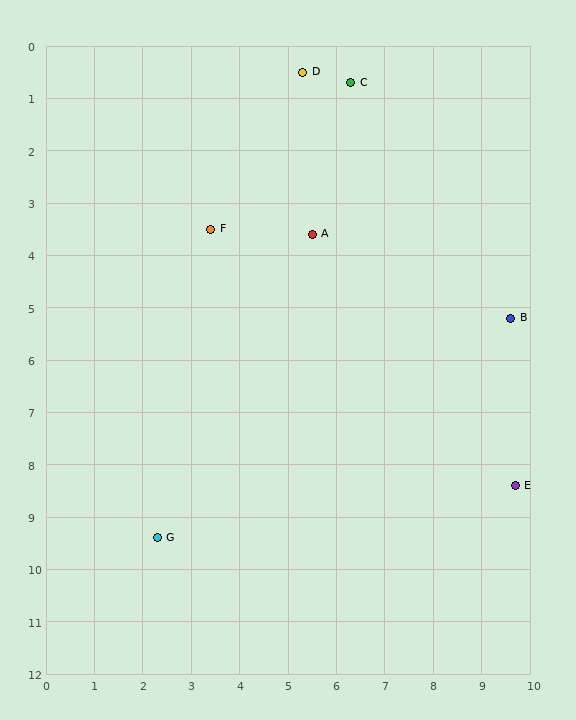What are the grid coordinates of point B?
Point B is at approximately (9.6, 5.2).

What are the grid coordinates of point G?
Point G is at approximately (2.3, 9.4).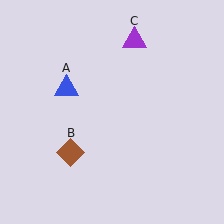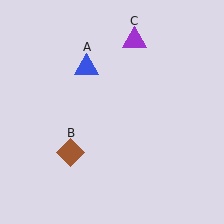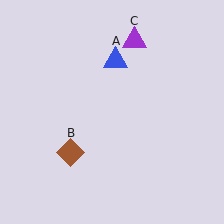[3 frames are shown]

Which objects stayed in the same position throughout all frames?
Brown diamond (object B) and purple triangle (object C) remained stationary.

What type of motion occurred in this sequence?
The blue triangle (object A) rotated clockwise around the center of the scene.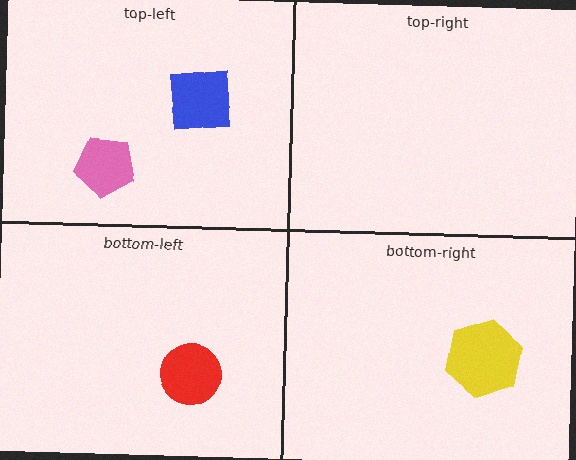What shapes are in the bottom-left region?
The red circle.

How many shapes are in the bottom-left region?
1.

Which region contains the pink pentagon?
The top-left region.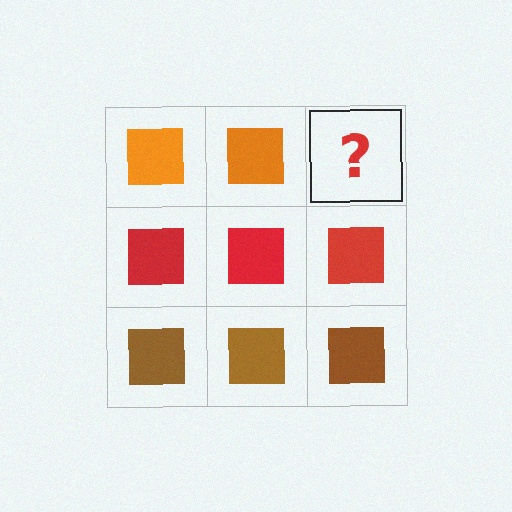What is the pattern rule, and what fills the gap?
The rule is that each row has a consistent color. The gap should be filled with an orange square.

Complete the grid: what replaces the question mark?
The question mark should be replaced with an orange square.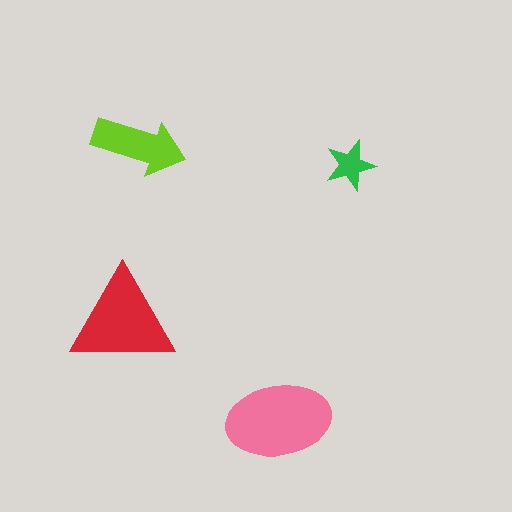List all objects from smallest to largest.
The green star, the lime arrow, the red triangle, the pink ellipse.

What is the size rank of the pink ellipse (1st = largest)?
1st.